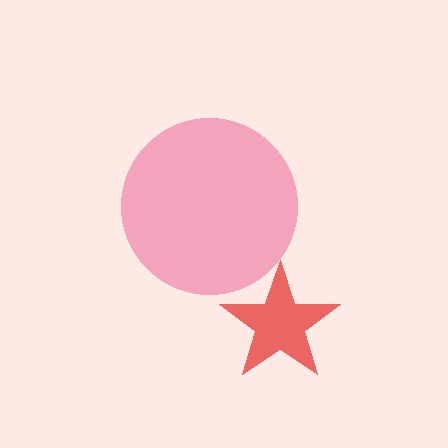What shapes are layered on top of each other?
The layered shapes are: a red star, a pink circle.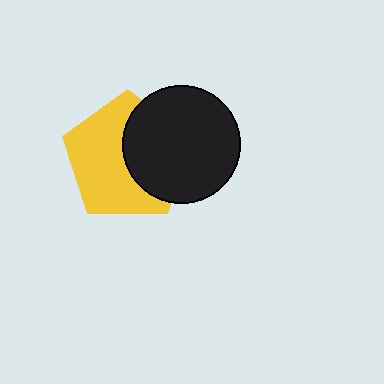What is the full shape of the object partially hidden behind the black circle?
The partially hidden object is a yellow pentagon.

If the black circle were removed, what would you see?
You would see the complete yellow pentagon.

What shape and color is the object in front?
The object in front is a black circle.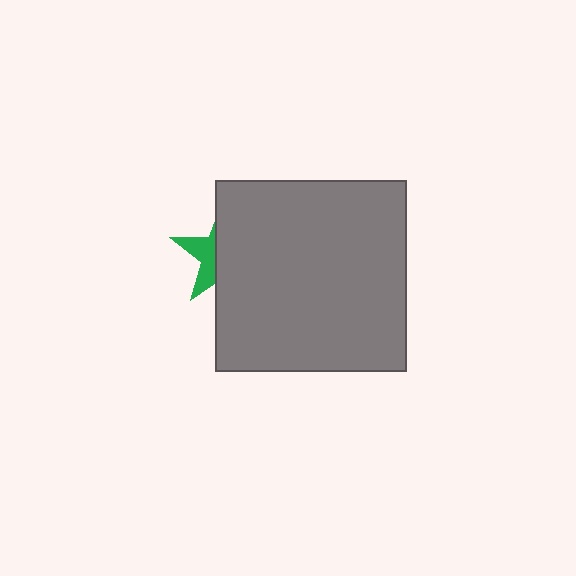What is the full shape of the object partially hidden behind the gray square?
The partially hidden object is a green star.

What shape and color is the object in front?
The object in front is a gray square.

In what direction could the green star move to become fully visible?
The green star could move left. That would shift it out from behind the gray square entirely.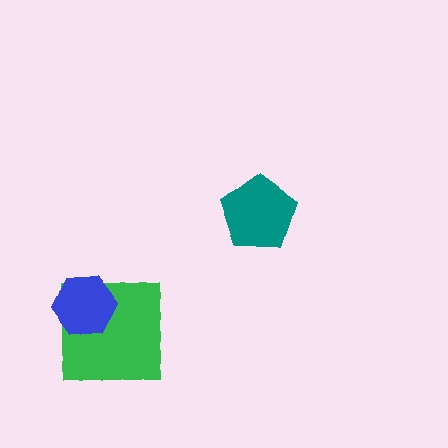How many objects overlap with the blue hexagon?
1 object overlaps with the blue hexagon.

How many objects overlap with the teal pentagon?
0 objects overlap with the teal pentagon.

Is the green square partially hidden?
Yes, it is partially covered by another shape.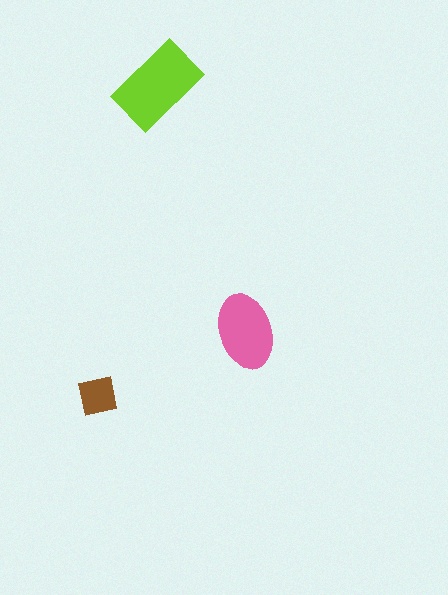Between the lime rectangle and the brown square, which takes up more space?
The lime rectangle.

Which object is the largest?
The lime rectangle.